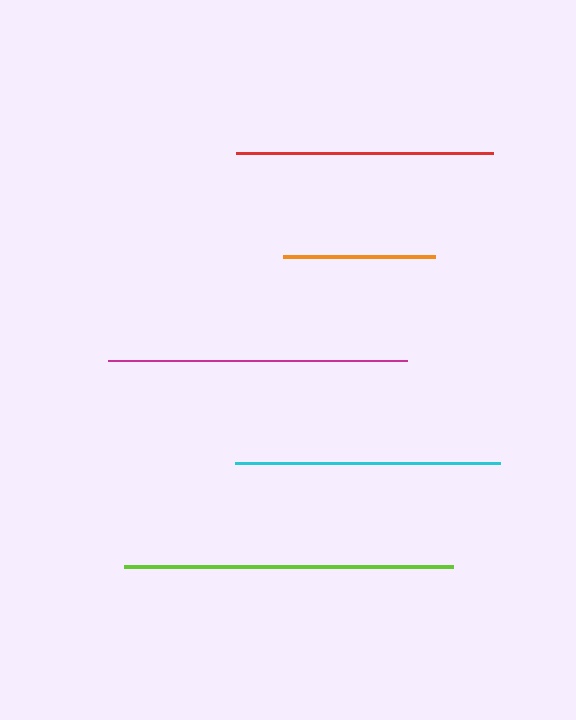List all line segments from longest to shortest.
From longest to shortest: lime, magenta, cyan, red, orange.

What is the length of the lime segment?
The lime segment is approximately 329 pixels long.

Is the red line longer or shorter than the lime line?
The lime line is longer than the red line.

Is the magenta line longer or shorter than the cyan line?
The magenta line is longer than the cyan line.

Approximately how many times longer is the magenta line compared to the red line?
The magenta line is approximately 1.2 times the length of the red line.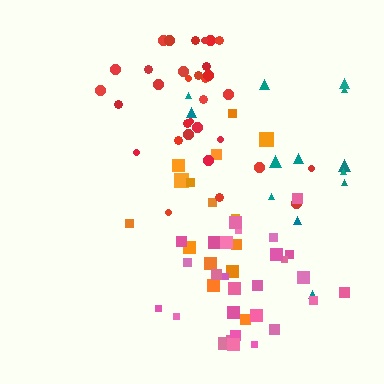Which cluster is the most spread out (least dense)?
Teal.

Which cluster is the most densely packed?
Red.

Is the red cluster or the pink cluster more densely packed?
Red.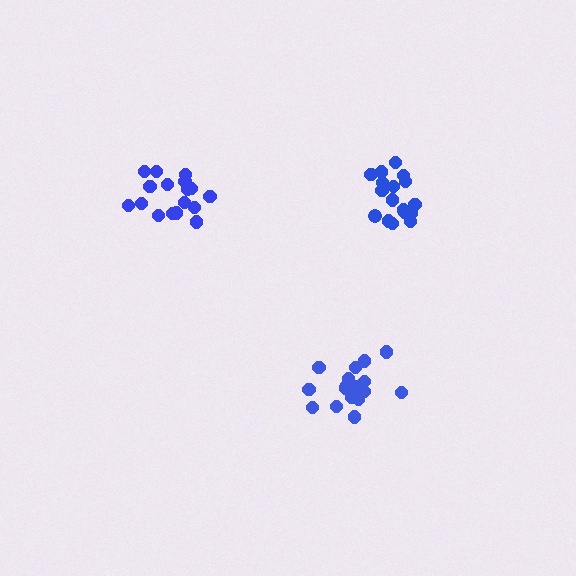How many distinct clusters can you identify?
There are 3 distinct clusters.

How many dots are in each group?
Group 1: 18 dots, Group 2: 17 dots, Group 3: 17 dots (52 total).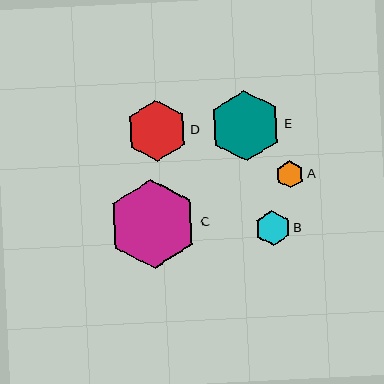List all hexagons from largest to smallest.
From largest to smallest: C, E, D, B, A.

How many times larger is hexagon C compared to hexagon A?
Hexagon C is approximately 3.2 times the size of hexagon A.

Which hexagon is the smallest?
Hexagon A is the smallest with a size of approximately 28 pixels.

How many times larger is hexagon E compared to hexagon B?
Hexagon E is approximately 2.0 times the size of hexagon B.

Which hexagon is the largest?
Hexagon C is the largest with a size of approximately 89 pixels.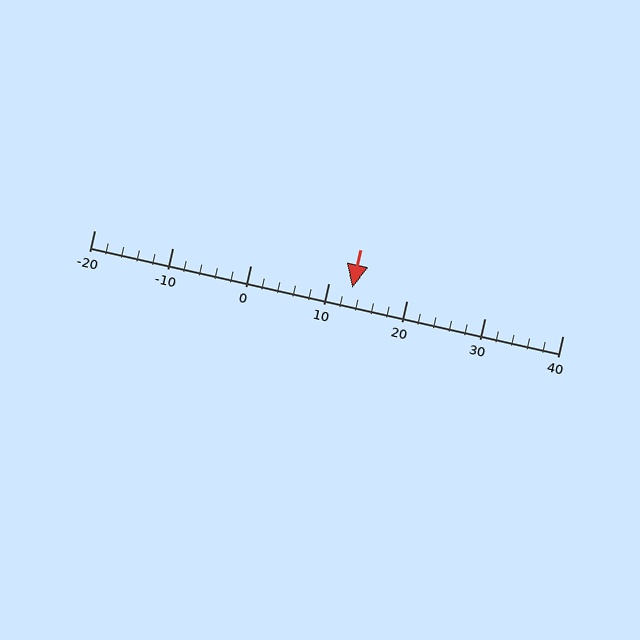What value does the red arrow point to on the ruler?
The red arrow points to approximately 13.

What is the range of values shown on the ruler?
The ruler shows values from -20 to 40.